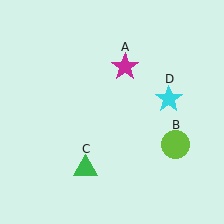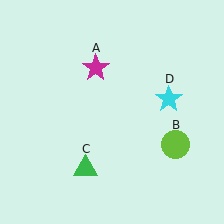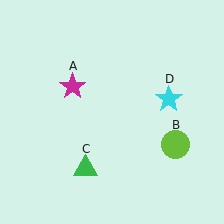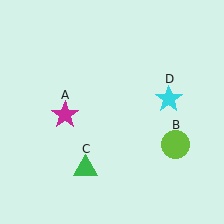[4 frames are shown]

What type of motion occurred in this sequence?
The magenta star (object A) rotated counterclockwise around the center of the scene.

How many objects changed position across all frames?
1 object changed position: magenta star (object A).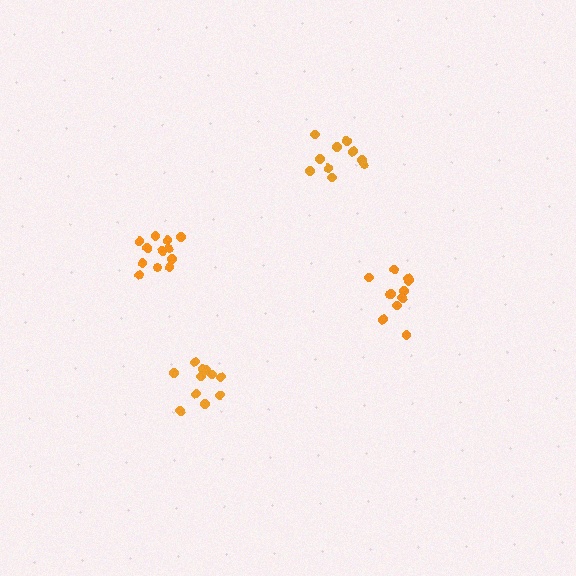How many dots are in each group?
Group 1: 10 dots, Group 2: 11 dots, Group 3: 11 dots, Group 4: 12 dots (44 total).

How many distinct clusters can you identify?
There are 4 distinct clusters.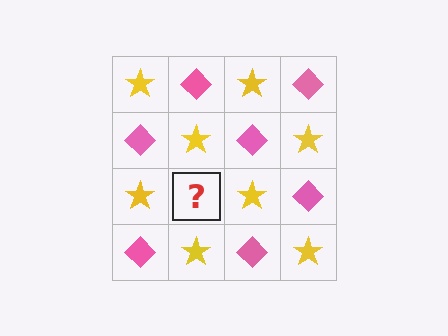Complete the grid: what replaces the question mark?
The question mark should be replaced with a pink diamond.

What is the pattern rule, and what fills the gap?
The rule is that it alternates yellow star and pink diamond in a checkerboard pattern. The gap should be filled with a pink diamond.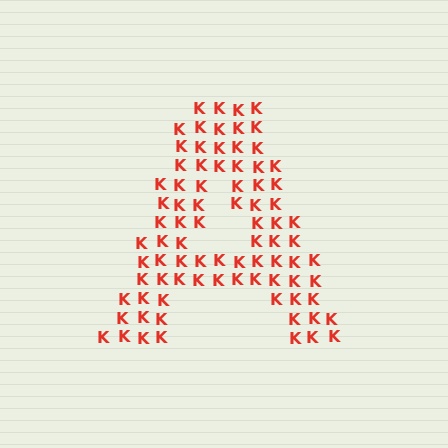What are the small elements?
The small elements are letter K's.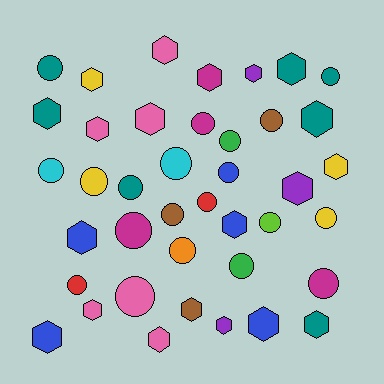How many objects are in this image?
There are 40 objects.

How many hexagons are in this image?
There are 20 hexagons.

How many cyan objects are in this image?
There are 2 cyan objects.